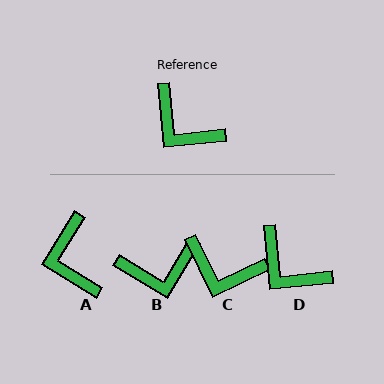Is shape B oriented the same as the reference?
No, it is off by about 53 degrees.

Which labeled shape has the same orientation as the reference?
D.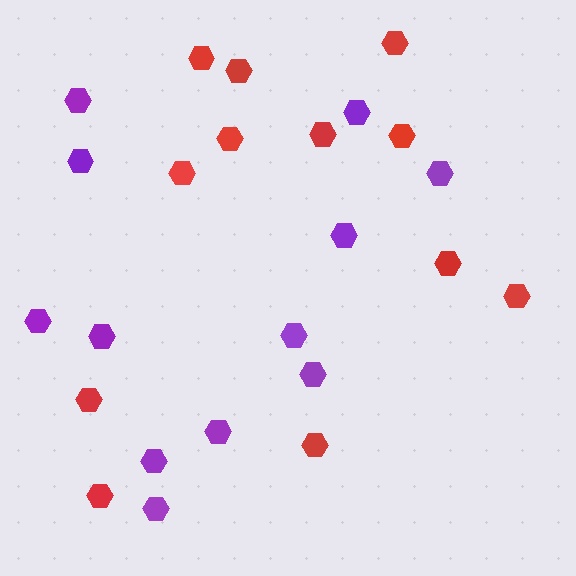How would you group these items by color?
There are 2 groups: one group of red hexagons (12) and one group of purple hexagons (12).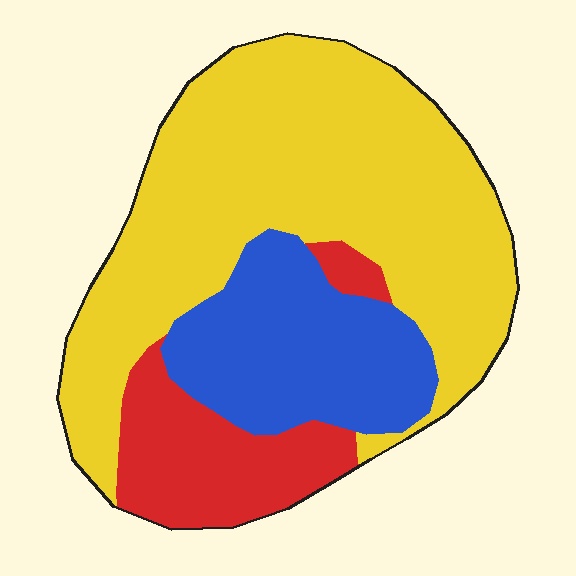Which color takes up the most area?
Yellow, at roughly 60%.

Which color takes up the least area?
Red, at roughly 15%.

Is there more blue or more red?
Blue.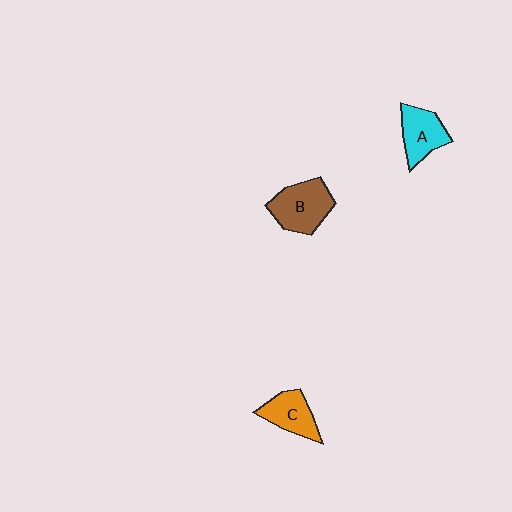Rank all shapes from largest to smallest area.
From largest to smallest: B (brown), A (cyan), C (orange).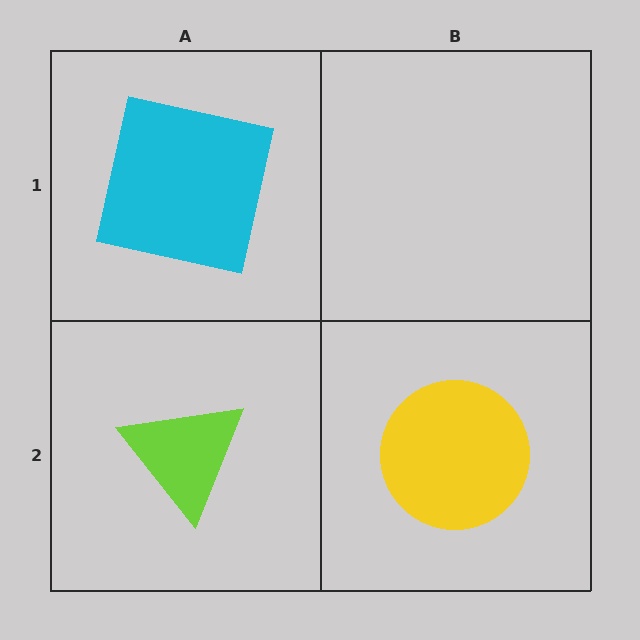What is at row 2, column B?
A yellow circle.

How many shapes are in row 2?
2 shapes.